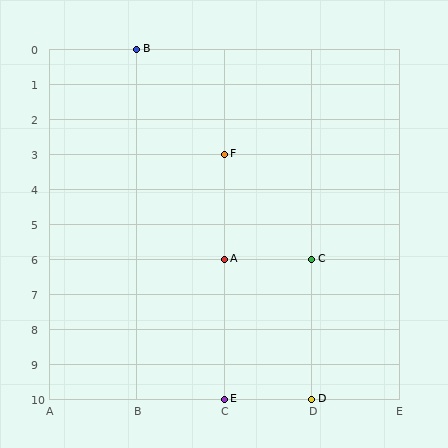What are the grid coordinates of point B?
Point B is at grid coordinates (B, 0).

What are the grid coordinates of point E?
Point E is at grid coordinates (C, 10).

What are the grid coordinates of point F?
Point F is at grid coordinates (C, 3).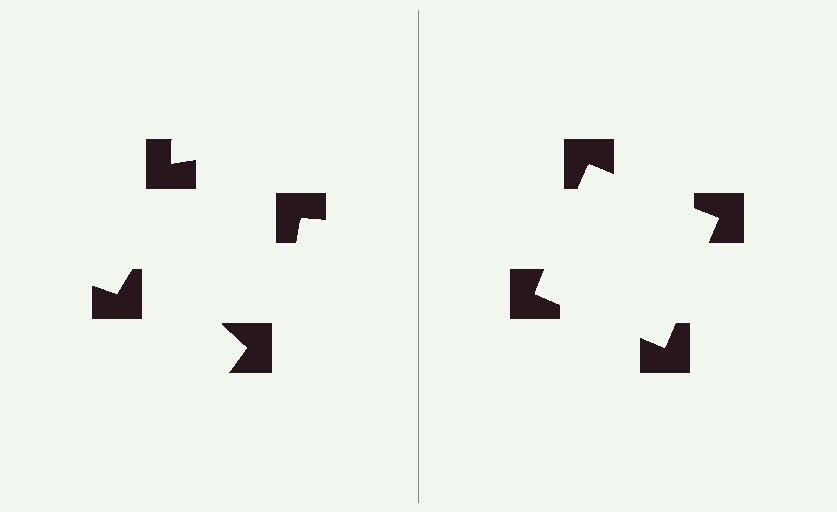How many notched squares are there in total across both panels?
8 — 4 on each side.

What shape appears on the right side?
An illusory square.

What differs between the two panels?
The notched squares are positioned identically on both sides; only the wedge orientations differ. On the right they align to a square; on the left they are misaligned.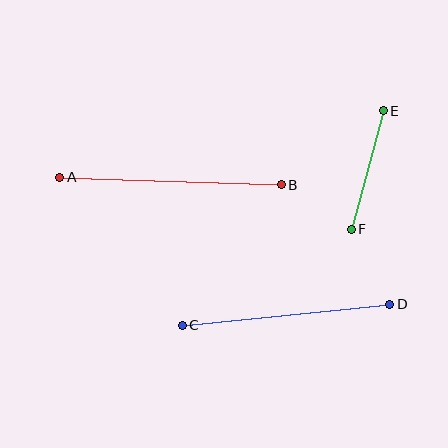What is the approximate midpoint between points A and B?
The midpoint is at approximately (171, 181) pixels.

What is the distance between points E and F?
The distance is approximately 123 pixels.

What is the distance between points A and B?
The distance is approximately 222 pixels.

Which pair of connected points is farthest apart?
Points A and B are farthest apart.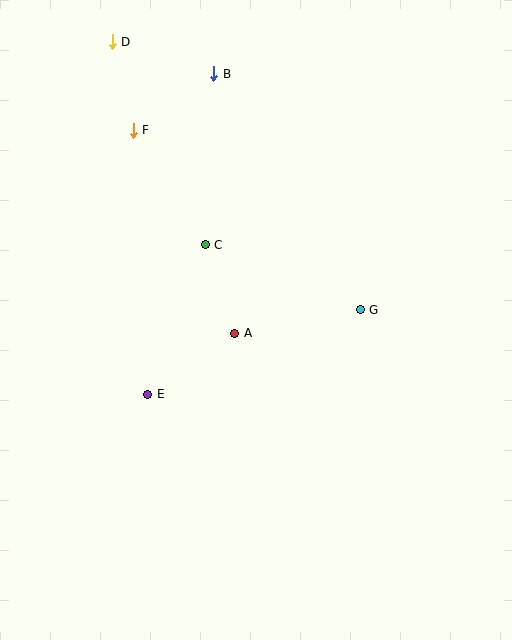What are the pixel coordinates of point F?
Point F is at (133, 130).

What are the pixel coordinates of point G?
Point G is at (360, 310).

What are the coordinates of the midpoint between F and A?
The midpoint between F and A is at (184, 232).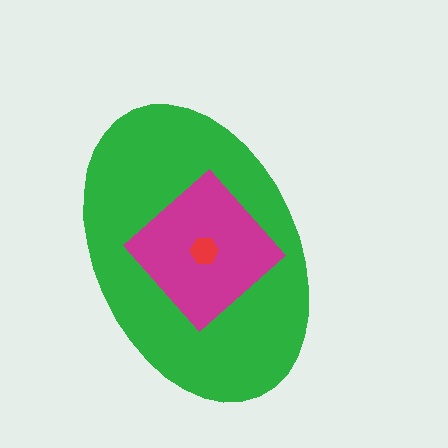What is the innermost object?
The red hexagon.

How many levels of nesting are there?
3.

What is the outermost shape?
The green ellipse.